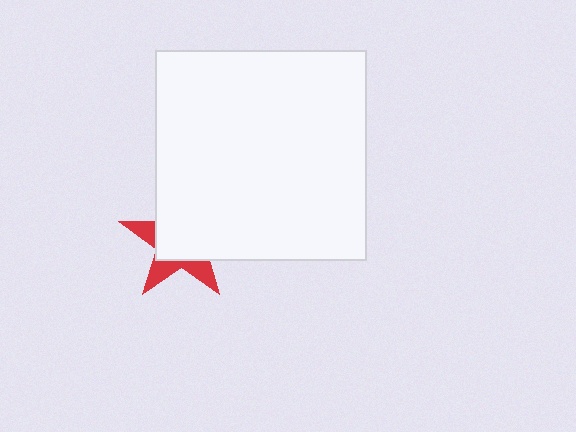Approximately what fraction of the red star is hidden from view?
Roughly 65% of the red star is hidden behind the white square.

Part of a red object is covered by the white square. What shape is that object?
It is a star.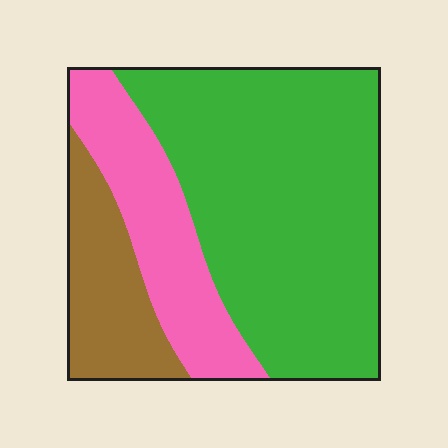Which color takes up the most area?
Green, at roughly 60%.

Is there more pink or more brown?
Pink.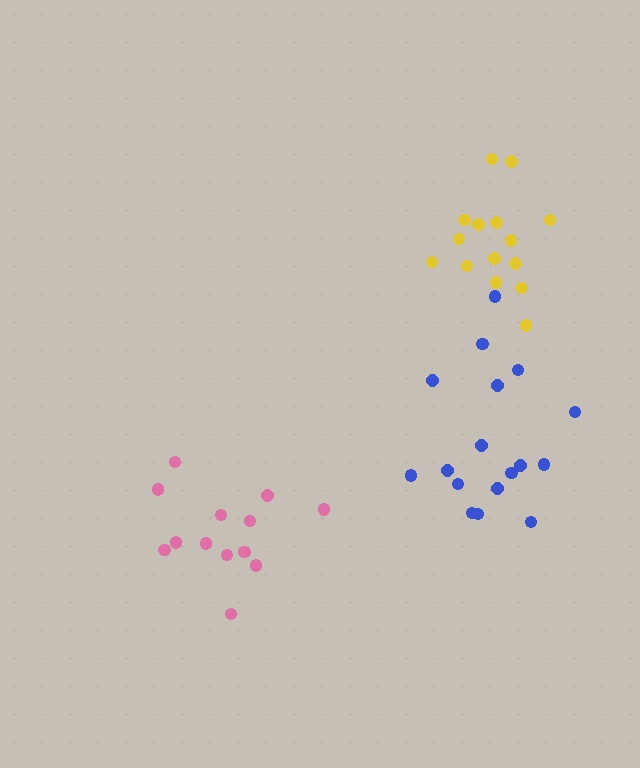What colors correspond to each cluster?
The clusters are colored: blue, yellow, pink.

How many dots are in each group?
Group 1: 17 dots, Group 2: 15 dots, Group 3: 13 dots (45 total).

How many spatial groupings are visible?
There are 3 spatial groupings.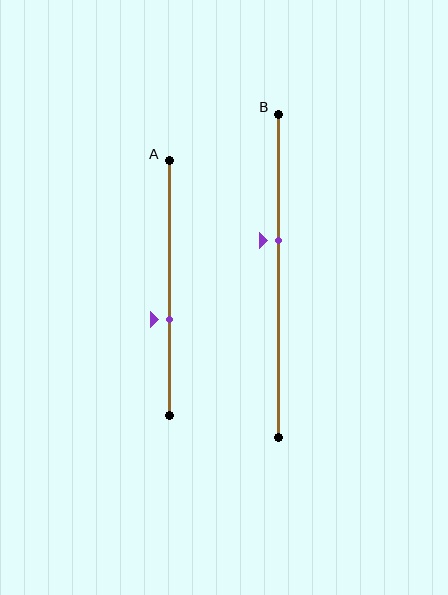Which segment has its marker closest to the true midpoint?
Segment B has its marker closest to the true midpoint.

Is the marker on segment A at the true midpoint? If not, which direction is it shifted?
No, the marker on segment A is shifted downward by about 12% of the segment length.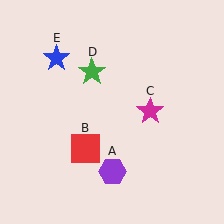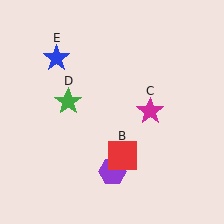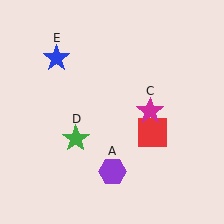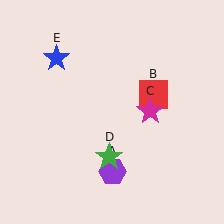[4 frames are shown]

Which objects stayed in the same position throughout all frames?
Purple hexagon (object A) and magenta star (object C) and blue star (object E) remained stationary.